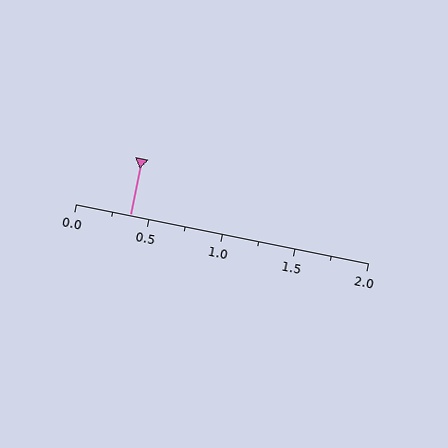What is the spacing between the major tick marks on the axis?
The major ticks are spaced 0.5 apart.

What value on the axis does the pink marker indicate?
The marker indicates approximately 0.38.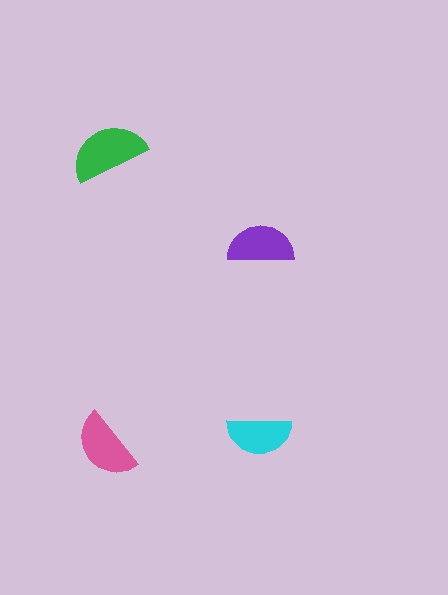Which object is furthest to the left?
The pink semicircle is leftmost.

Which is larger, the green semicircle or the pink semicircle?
The green one.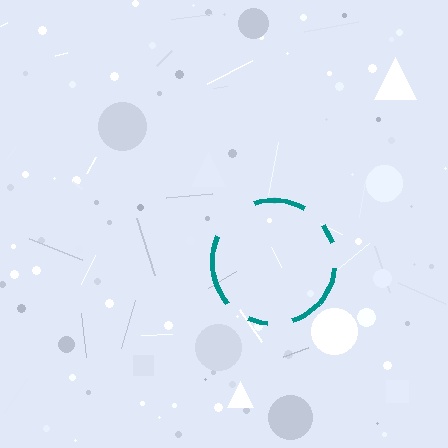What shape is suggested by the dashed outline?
The dashed outline suggests a circle.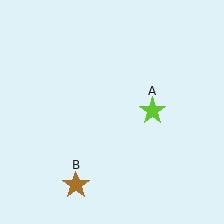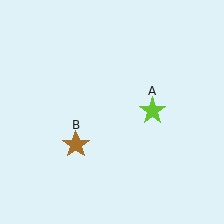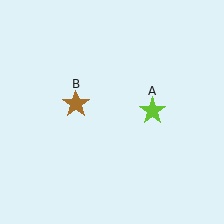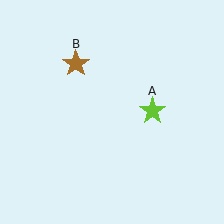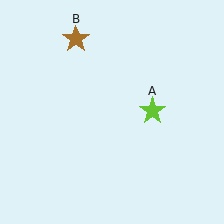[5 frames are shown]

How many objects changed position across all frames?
1 object changed position: brown star (object B).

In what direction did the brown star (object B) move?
The brown star (object B) moved up.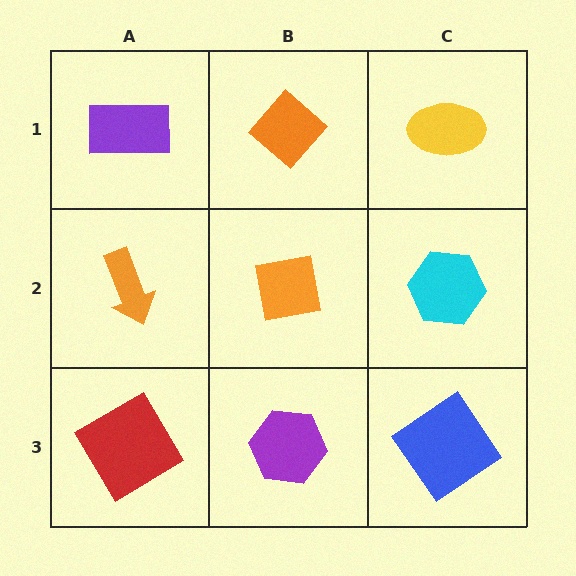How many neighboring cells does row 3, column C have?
2.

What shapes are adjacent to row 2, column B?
An orange diamond (row 1, column B), a purple hexagon (row 3, column B), an orange arrow (row 2, column A), a cyan hexagon (row 2, column C).